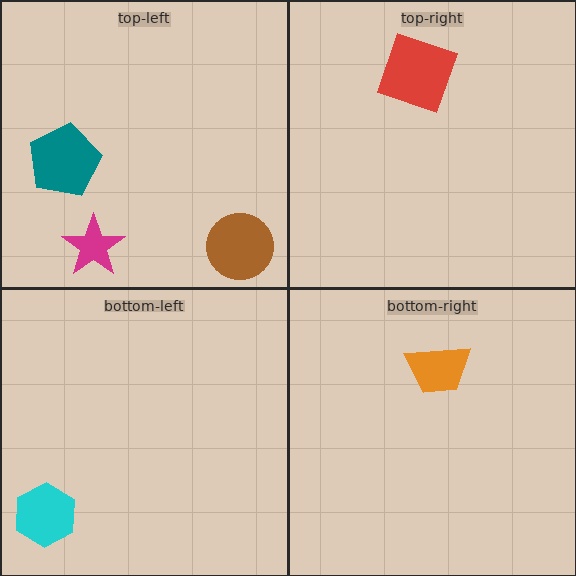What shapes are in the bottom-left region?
The cyan hexagon.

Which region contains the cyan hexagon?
The bottom-left region.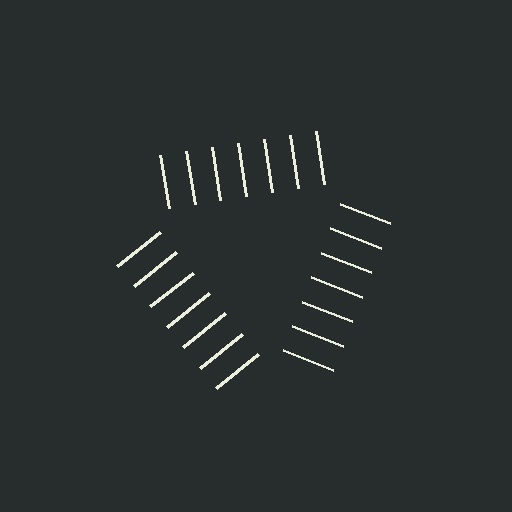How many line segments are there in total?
21 — 7 along each of the 3 edges.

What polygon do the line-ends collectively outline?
An illusory triangle — the line segments terminate on its edges but no continuous stroke is drawn.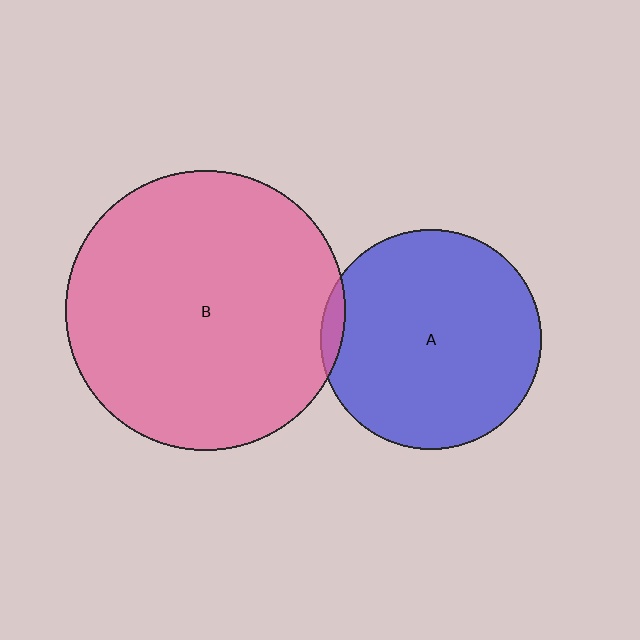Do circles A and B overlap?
Yes.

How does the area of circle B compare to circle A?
Approximately 1.6 times.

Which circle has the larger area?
Circle B (pink).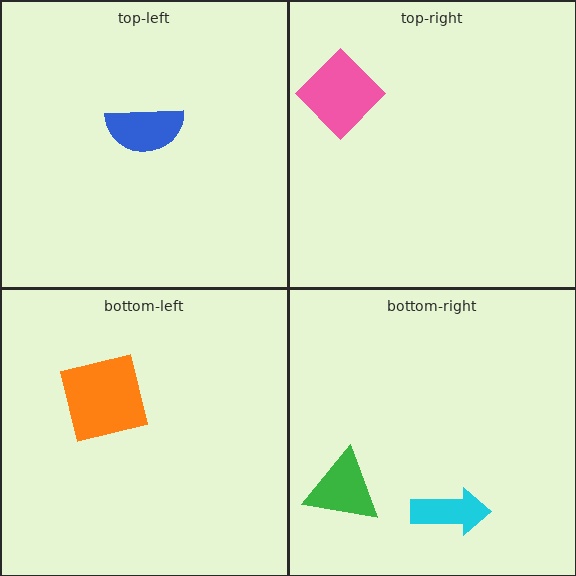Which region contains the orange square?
The bottom-left region.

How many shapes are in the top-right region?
1.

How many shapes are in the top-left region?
1.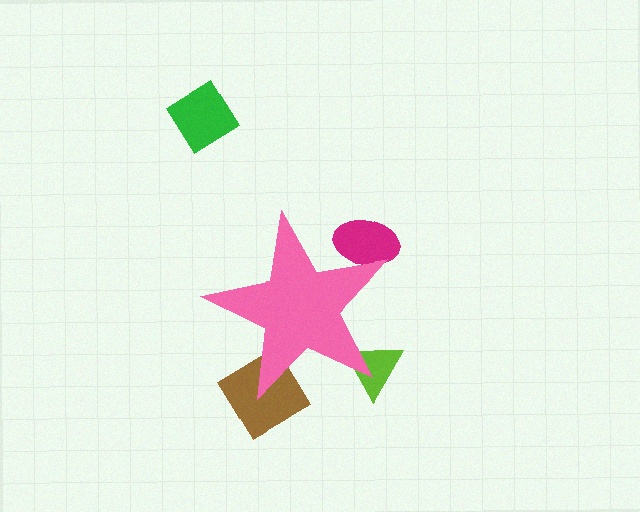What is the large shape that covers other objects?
A pink star.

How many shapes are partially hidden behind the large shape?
3 shapes are partially hidden.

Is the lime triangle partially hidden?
Yes, the lime triangle is partially hidden behind the pink star.